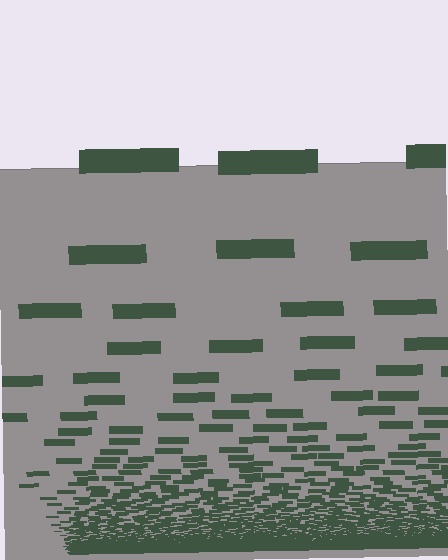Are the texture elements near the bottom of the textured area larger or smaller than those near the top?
Smaller. The gradient is inverted — elements near the bottom are smaller and denser.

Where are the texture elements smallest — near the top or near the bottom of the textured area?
Near the bottom.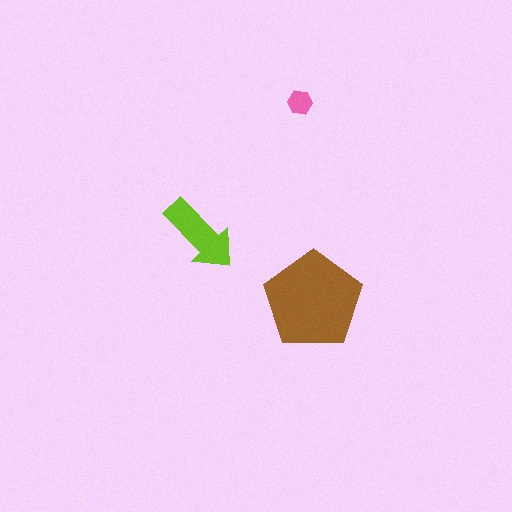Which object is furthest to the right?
The brown pentagon is rightmost.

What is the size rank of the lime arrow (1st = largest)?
2nd.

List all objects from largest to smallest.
The brown pentagon, the lime arrow, the pink hexagon.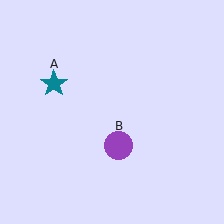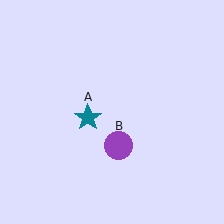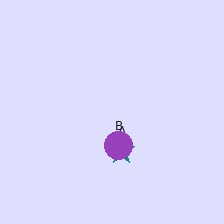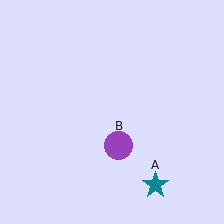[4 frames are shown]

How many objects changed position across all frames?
1 object changed position: teal star (object A).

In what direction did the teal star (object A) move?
The teal star (object A) moved down and to the right.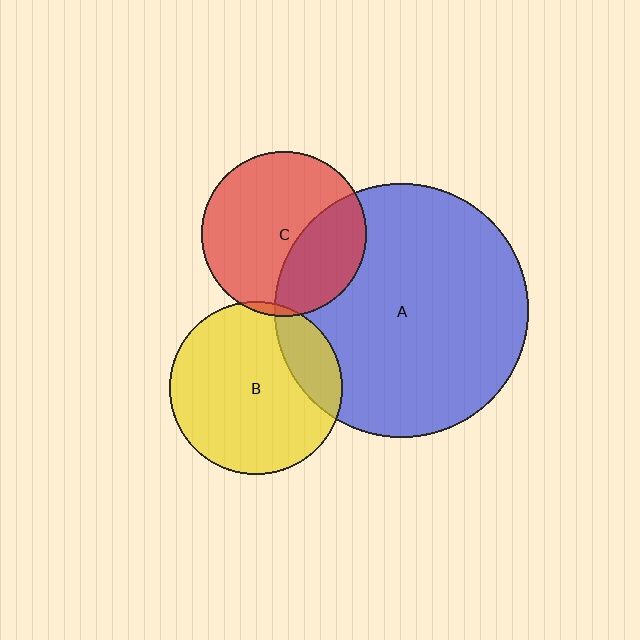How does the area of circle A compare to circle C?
Approximately 2.4 times.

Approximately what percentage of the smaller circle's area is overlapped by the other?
Approximately 5%.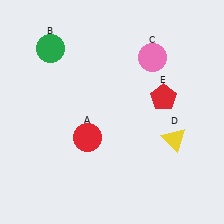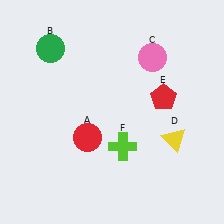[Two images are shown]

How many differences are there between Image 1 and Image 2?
There is 1 difference between the two images.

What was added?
A lime cross (F) was added in Image 2.